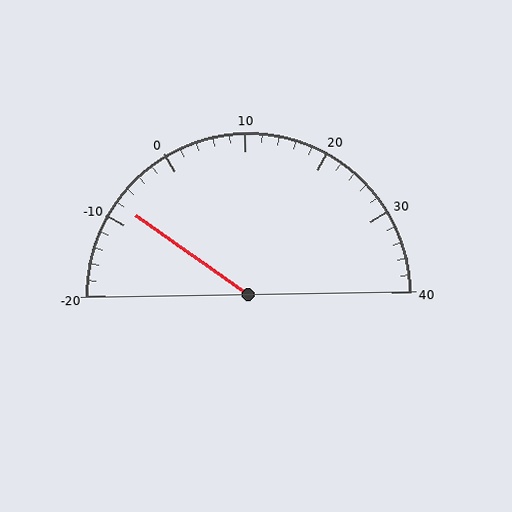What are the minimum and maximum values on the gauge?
The gauge ranges from -20 to 40.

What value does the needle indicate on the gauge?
The needle indicates approximately -8.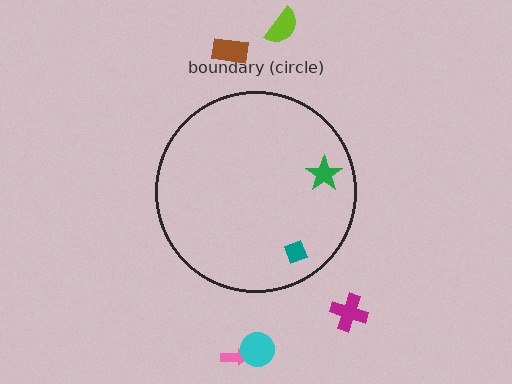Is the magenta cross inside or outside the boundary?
Outside.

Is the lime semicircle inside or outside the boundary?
Outside.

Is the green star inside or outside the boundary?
Inside.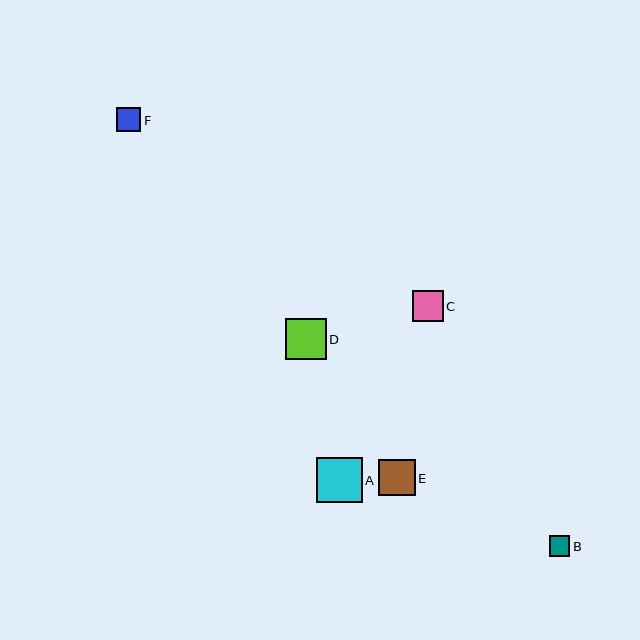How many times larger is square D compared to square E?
Square D is approximately 1.1 times the size of square E.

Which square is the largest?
Square A is the largest with a size of approximately 45 pixels.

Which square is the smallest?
Square B is the smallest with a size of approximately 20 pixels.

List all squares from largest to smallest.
From largest to smallest: A, D, E, C, F, B.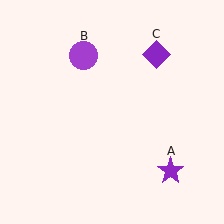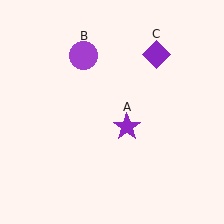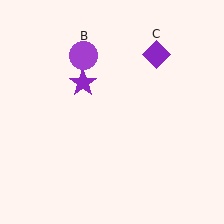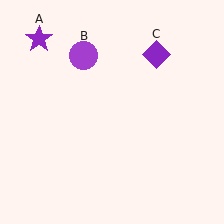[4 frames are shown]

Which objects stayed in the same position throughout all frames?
Purple circle (object B) and purple diamond (object C) remained stationary.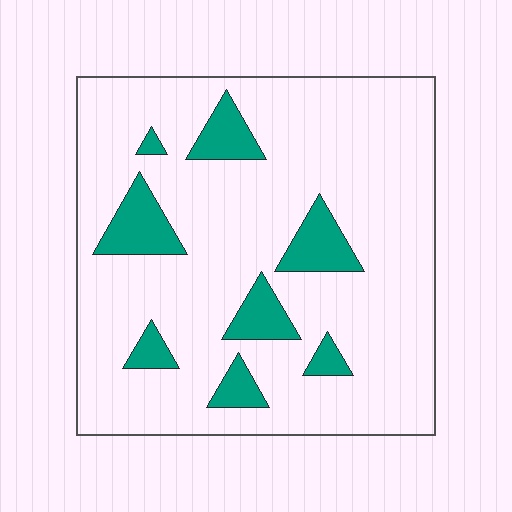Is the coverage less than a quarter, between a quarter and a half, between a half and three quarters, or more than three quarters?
Less than a quarter.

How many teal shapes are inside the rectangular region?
8.